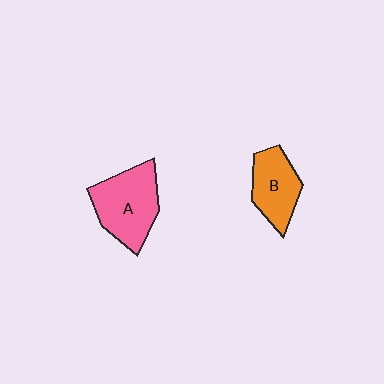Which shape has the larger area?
Shape A (pink).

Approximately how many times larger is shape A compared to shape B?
Approximately 1.4 times.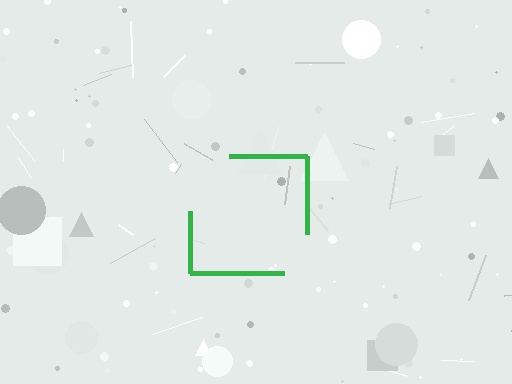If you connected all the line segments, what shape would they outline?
They would outline a square.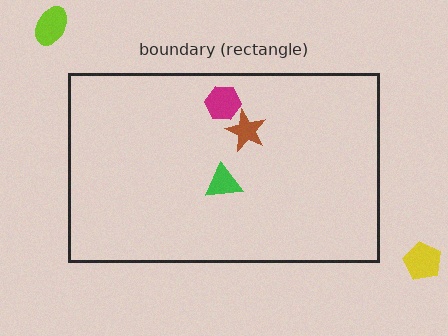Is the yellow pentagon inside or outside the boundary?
Outside.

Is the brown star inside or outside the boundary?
Inside.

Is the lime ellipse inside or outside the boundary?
Outside.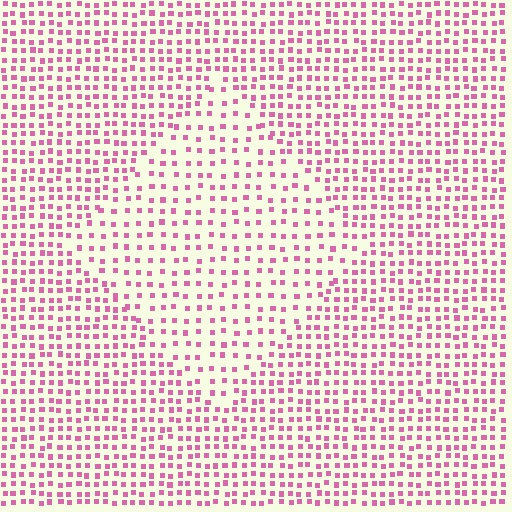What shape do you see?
I see a diamond.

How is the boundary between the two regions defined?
The boundary is defined by a change in element density (approximately 1.7x ratio). All elements are the same color, size, and shape.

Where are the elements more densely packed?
The elements are more densely packed outside the diamond boundary.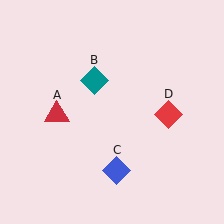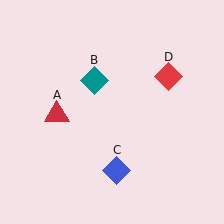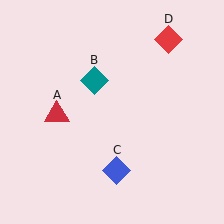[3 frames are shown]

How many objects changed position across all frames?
1 object changed position: red diamond (object D).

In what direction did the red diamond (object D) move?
The red diamond (object D) moved up.